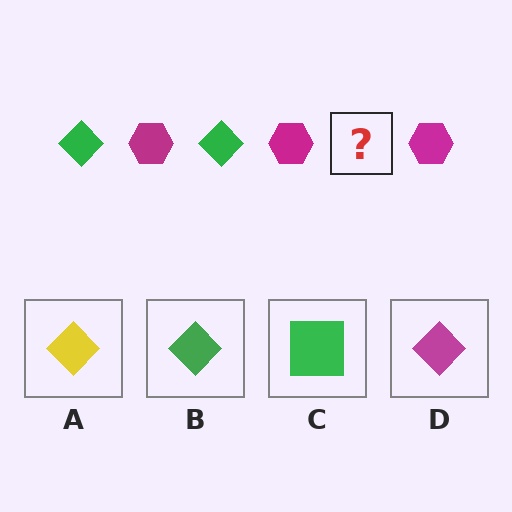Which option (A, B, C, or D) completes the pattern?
B.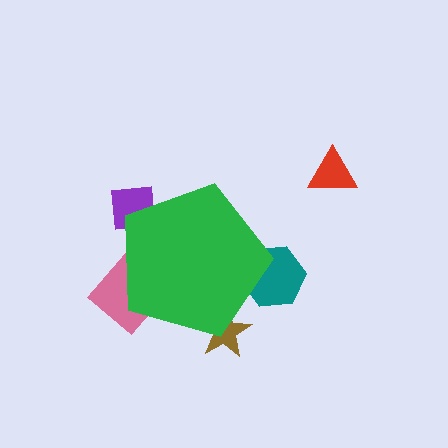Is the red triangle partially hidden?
No, the red triangle is fully visible.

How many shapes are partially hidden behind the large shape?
4 shapes are partially hidden.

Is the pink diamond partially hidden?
Yes, the pink diamond is partially hidden behind the green pentagon.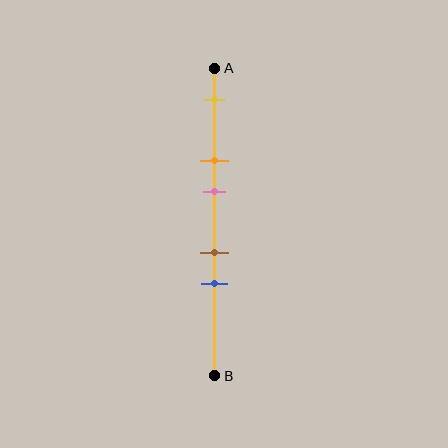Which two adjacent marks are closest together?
The brown and blue marks are the closest adjacent pair.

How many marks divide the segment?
There are 5 marks dividing the segment.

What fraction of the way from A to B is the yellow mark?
The yellow mark is approximately 10% (0.1) of the way from A to B.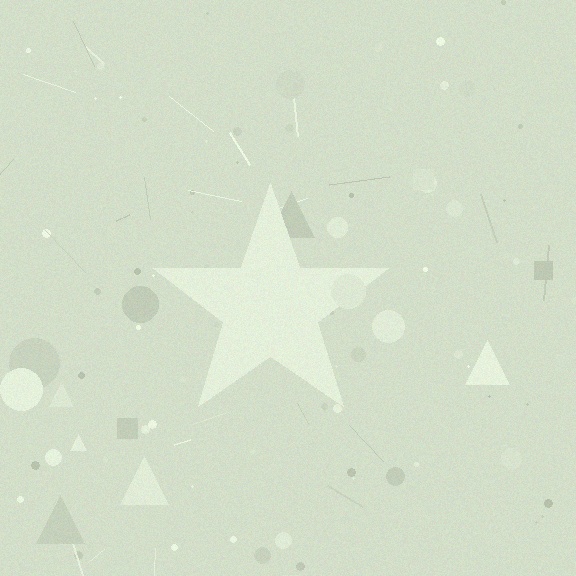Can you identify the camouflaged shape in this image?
The camouflaged shape is a star.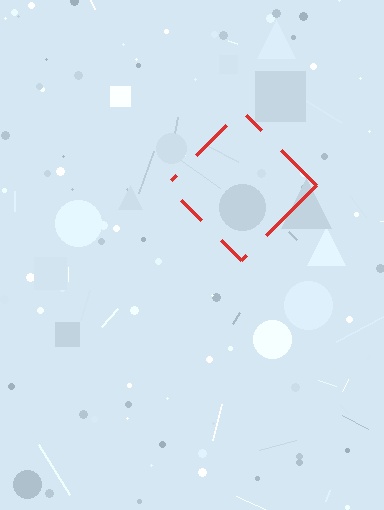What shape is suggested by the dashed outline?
The dashed outline suggests a diamond.